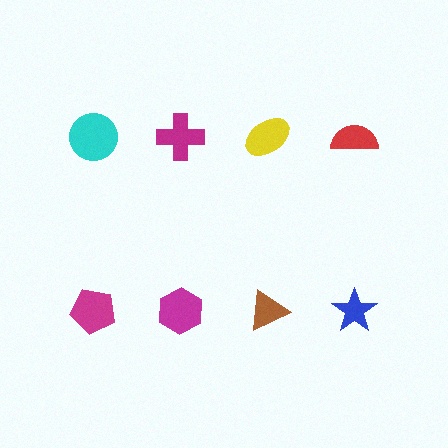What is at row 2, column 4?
A blue star.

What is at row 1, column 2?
A magenta cross.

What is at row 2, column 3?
A brown triangle.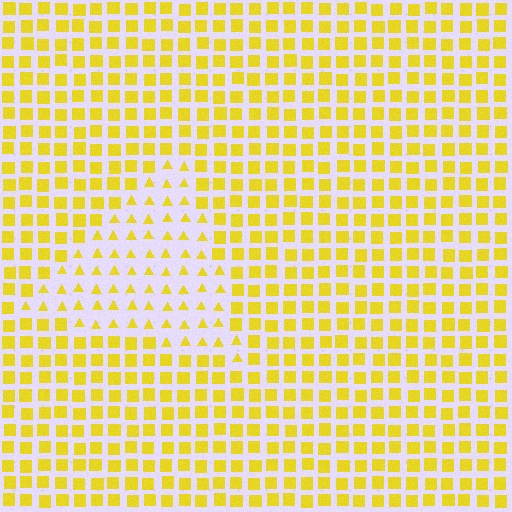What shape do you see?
I see a triangle.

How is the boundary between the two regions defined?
The boundary is defined by a change in element shape: triangles inside vs. squares outside. All elements share the same color and spacing.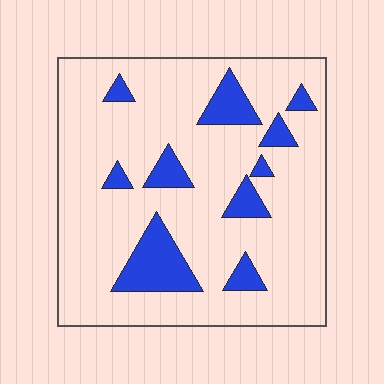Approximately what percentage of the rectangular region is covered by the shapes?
Approximately 15%.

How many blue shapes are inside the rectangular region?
10.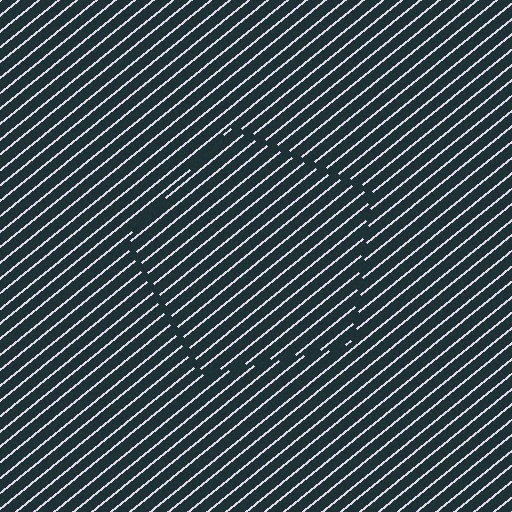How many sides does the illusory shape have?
5 sides — the line-ends trace a pentagon.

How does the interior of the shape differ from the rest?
The interior of the shape contains the same grating, shifted by half a period — the contour is defined by the phase discontinuity where line-ends from the inner and outer gratings abut.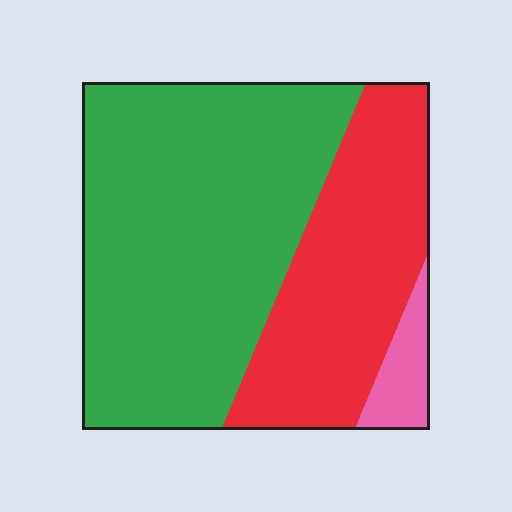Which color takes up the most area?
Green, at roughly 60%.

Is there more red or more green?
Green.